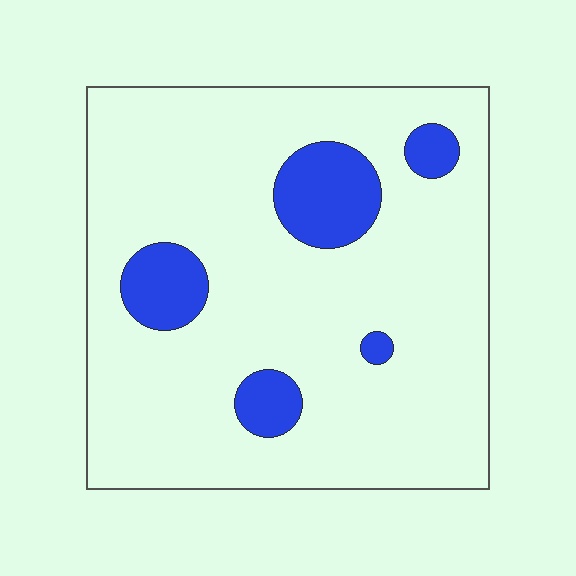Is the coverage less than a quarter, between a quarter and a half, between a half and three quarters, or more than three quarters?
Less than a quarter.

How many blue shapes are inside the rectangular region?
5.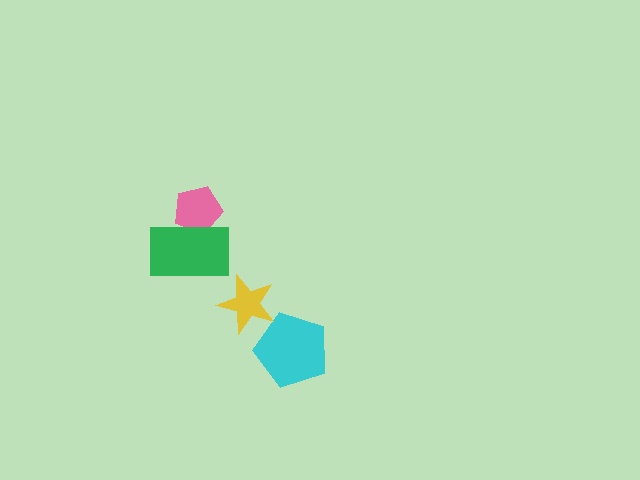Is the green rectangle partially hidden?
No, no other shape covers it.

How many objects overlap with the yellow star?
0 objects overlap with the yellow star.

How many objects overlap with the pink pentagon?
1 object overlaps with the pink pentagon.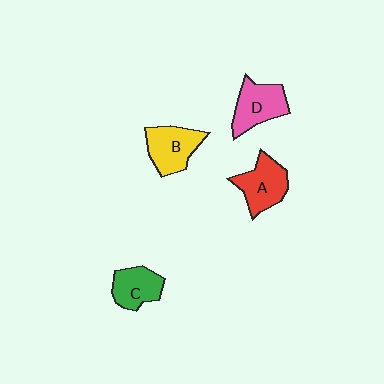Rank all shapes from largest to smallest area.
From largest to smallest: B (yellow), D (pink), A (red), C (green).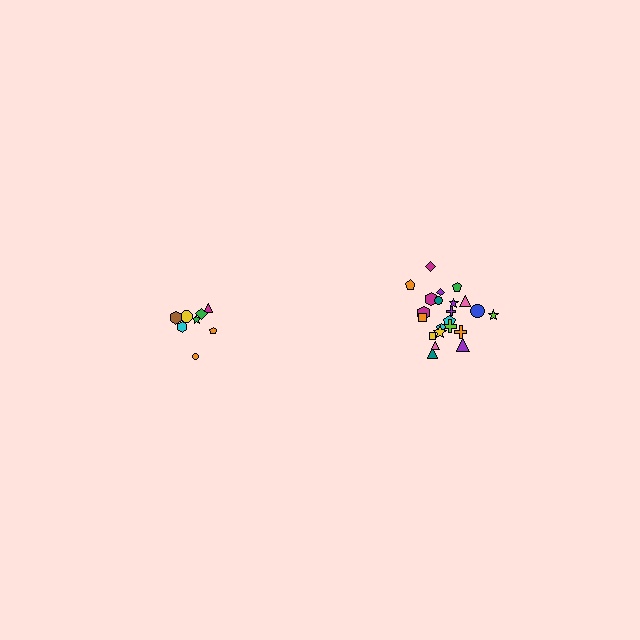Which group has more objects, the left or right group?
The right group.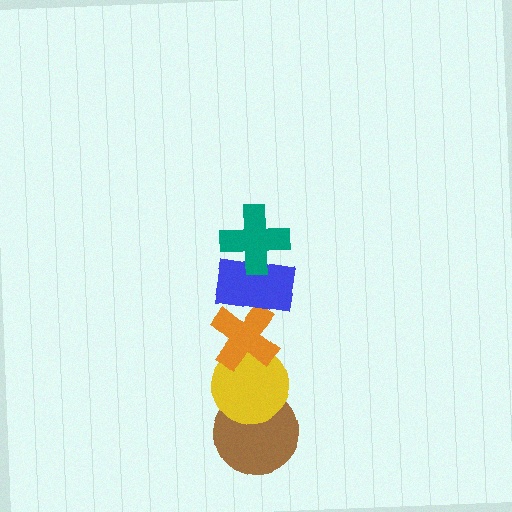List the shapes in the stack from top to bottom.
From top to bottom: the teal cross, the blue rectangle, the orange cross, the yellow circle, the brown circle.